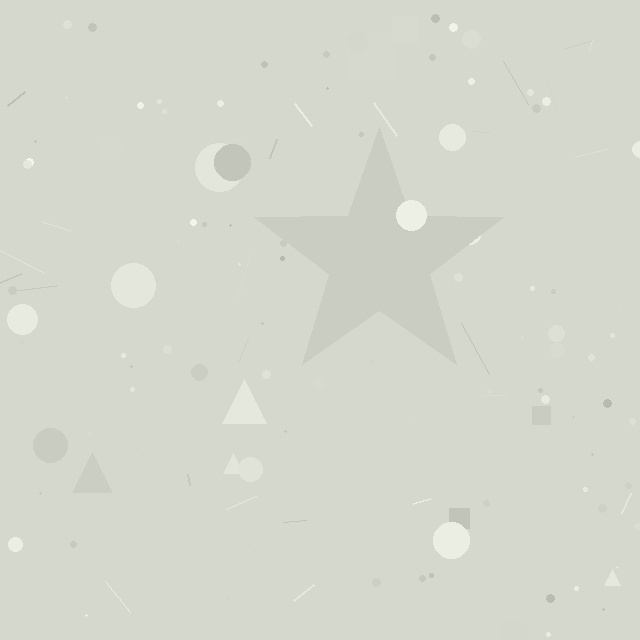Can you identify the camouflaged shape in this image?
The camouflaged shape is a star.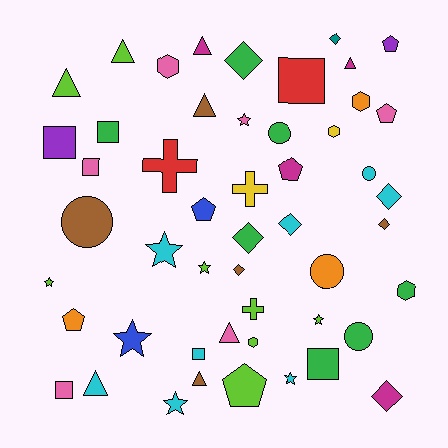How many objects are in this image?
There are 50 objects.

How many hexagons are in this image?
There are 5 hexagons.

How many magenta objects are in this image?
There are 4 magenta objects.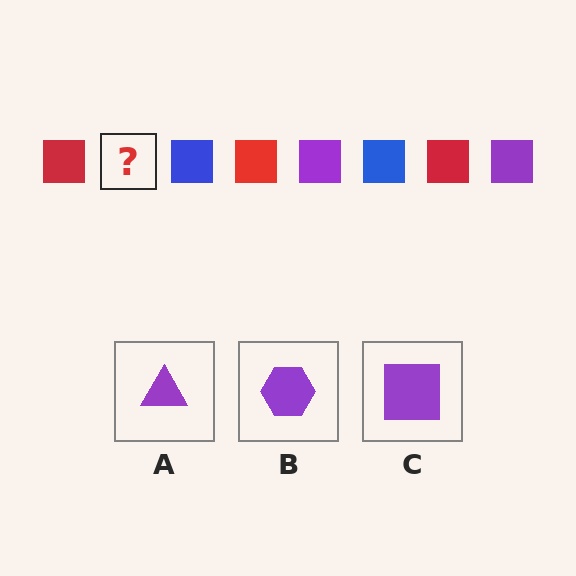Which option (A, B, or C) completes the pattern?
C.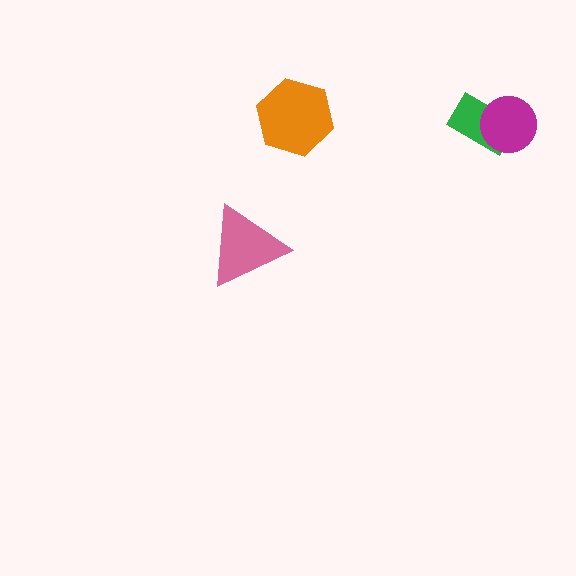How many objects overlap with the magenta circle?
1 object overlaps with the magenta circle.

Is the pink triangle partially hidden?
No, no other shape covers it.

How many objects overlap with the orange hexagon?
0 objects overlap with the orange hexagon.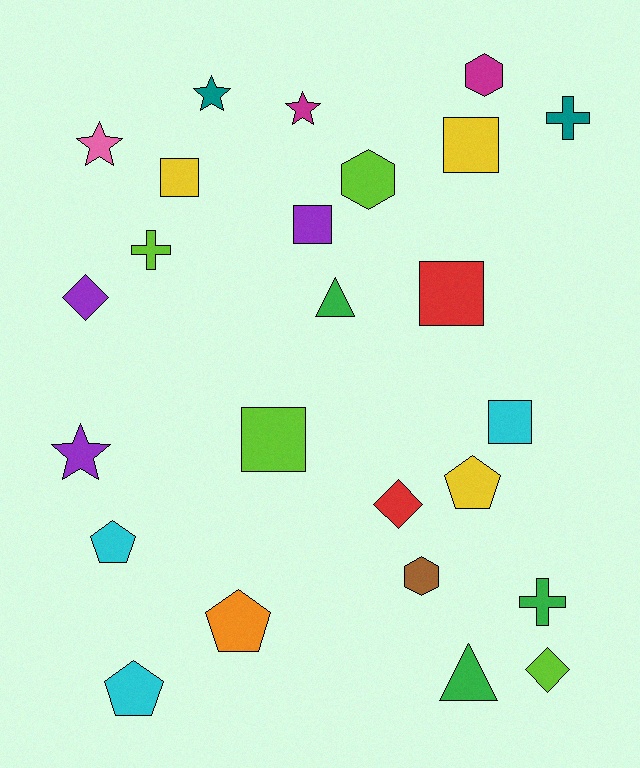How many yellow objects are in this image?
There are 3 yellow objects.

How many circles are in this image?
There are no circles.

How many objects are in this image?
There are 25 objects.